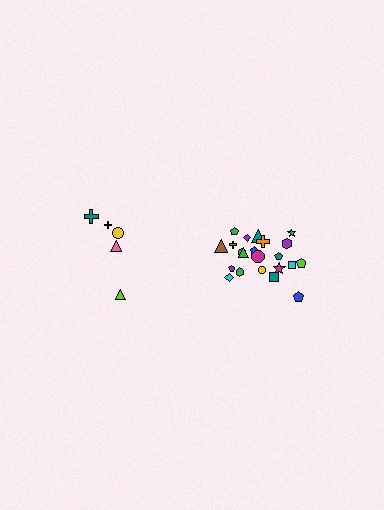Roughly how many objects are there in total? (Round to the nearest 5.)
Roughly 25 objects in total.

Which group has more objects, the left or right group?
The right group.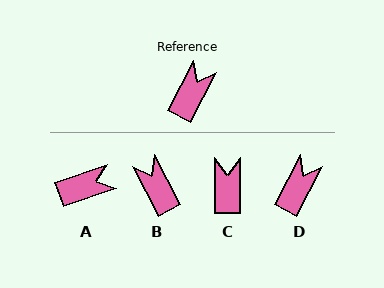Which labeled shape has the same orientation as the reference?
D.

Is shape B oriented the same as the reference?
No, it is off by about 55 degrees.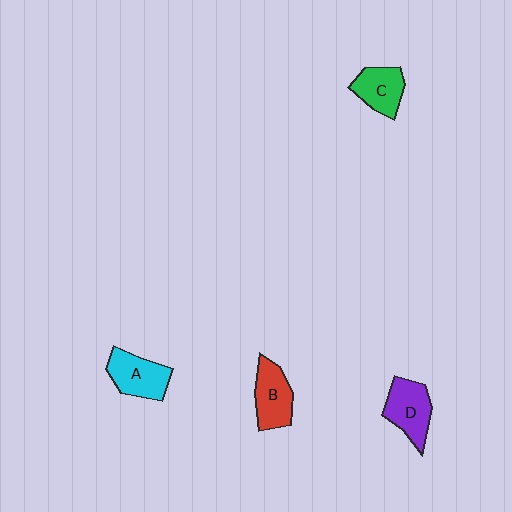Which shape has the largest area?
Shape D (purple).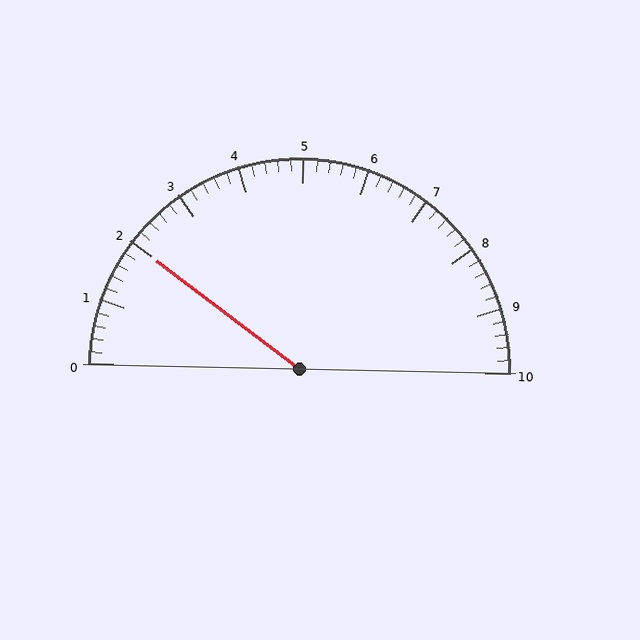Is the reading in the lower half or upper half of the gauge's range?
The reading is in the lower half of the range (0 to 10).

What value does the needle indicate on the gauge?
The needle indicates approximately 2.0.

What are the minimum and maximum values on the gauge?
The gauge ranges from 0 to 10.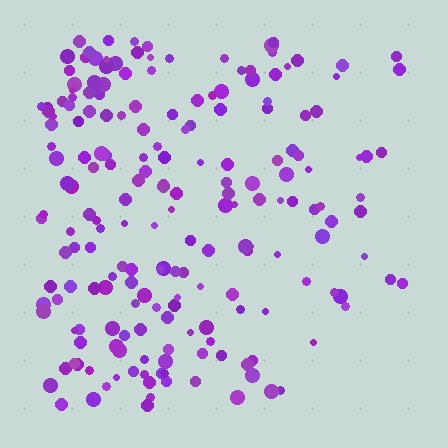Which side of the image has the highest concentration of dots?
The left.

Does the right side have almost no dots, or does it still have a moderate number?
Still a moderate number, just noticeably fewer than the left.